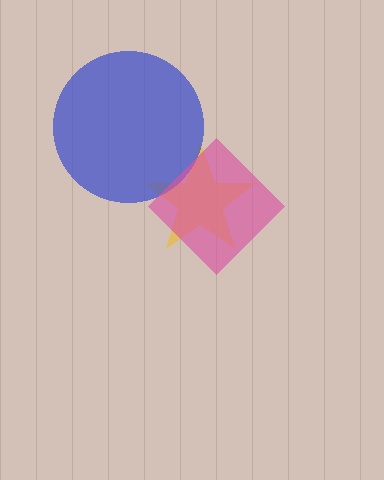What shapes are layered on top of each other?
The layered shapes are: a yellow star, a blue circle, a pink diamond.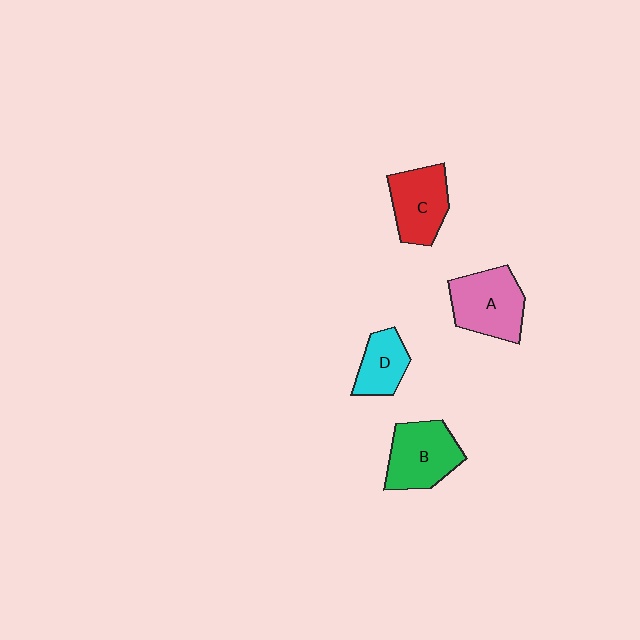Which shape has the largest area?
Shape A (pink).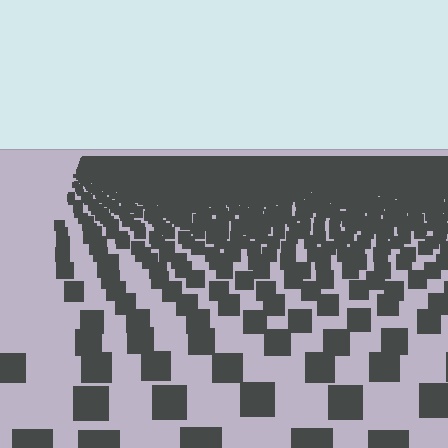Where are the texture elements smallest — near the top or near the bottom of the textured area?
Near the top.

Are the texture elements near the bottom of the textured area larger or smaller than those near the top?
Larger. Near the bottom, elements are closer to the viewer and appear at a bigger on-screen size.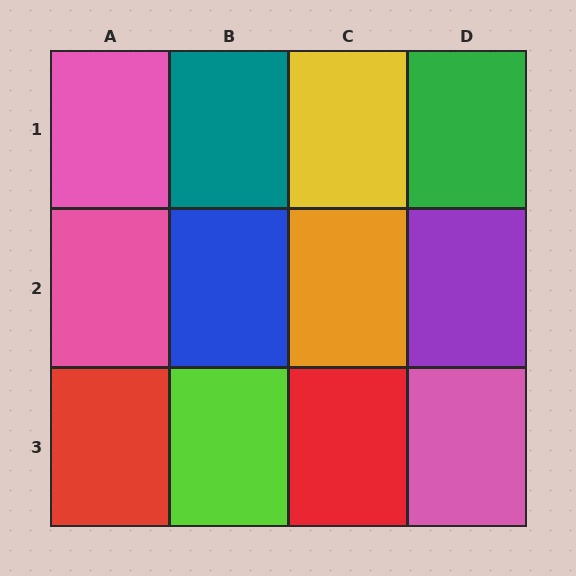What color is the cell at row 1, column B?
Teal.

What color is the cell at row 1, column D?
Green.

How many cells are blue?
1 cell is blue.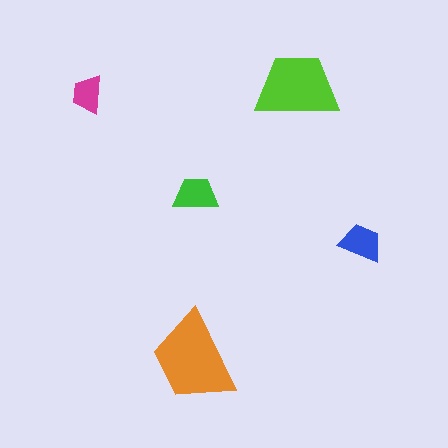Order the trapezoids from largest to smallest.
the orange one, the lime one, the green one, the blue one, the magenta one.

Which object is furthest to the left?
The magenta trapezoid is leftmost.